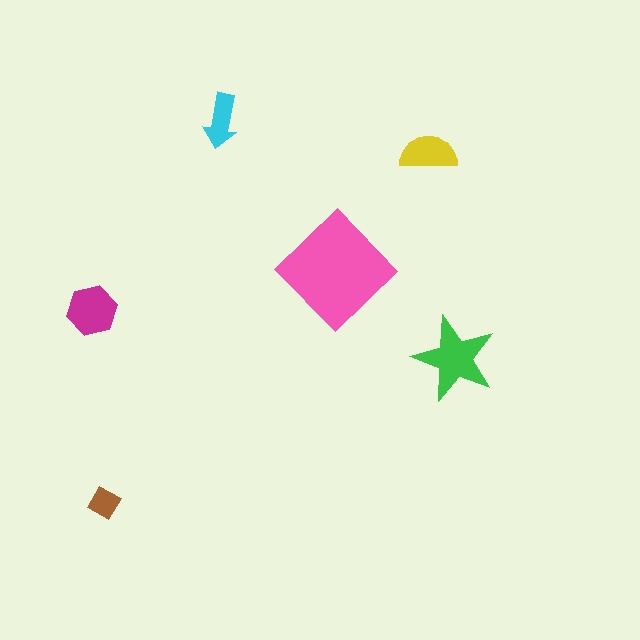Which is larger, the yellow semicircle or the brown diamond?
The yellow semicircle.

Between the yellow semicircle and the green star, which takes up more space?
The green star.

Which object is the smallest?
The brown diamond.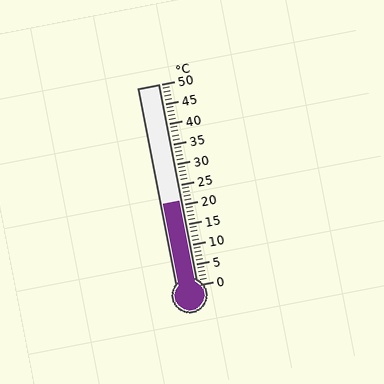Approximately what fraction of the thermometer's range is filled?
The thermometer is filled to approximately 40% of its range.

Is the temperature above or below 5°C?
The temperature is above 5°C.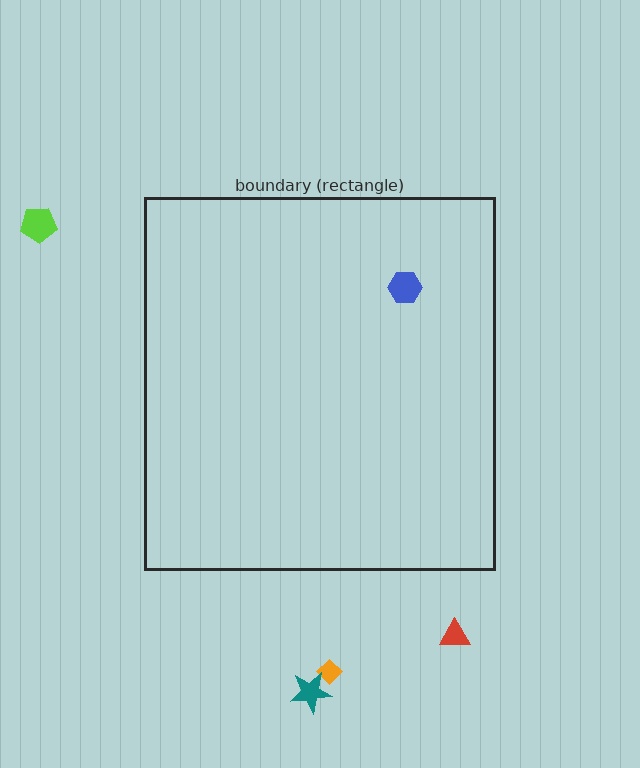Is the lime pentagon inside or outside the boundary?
Outside.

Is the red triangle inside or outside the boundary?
Outside.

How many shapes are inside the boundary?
1 inside, 4 outside.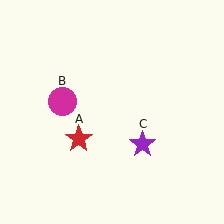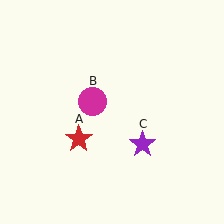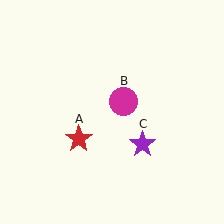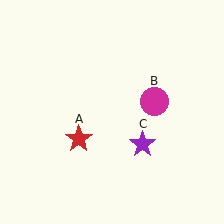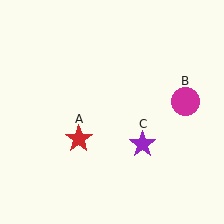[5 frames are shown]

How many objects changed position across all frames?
1 object changed position: magenta circle (object B).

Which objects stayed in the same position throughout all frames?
Red star (object A) and purple star (object C) remained stationary.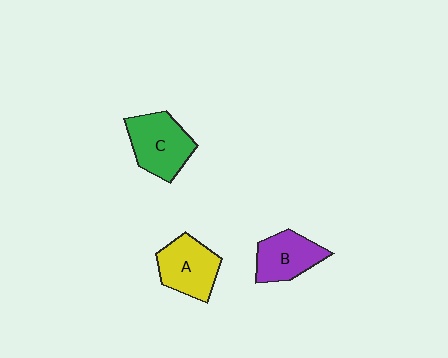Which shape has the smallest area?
Shape B (purple).